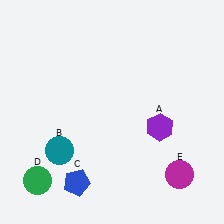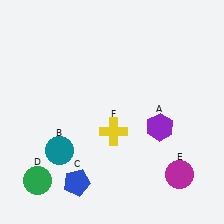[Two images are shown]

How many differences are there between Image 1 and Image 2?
There is 1 difference between the two images.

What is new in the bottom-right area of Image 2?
A yellow cross (F) was added in the bottom-right area of Image 2.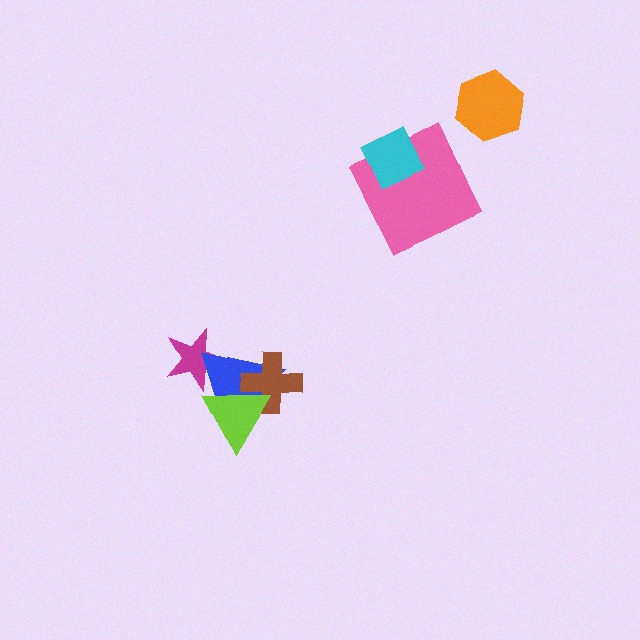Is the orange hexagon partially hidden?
No, no other shape covers it.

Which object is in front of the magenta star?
The blue triangle is in front of the magenta star.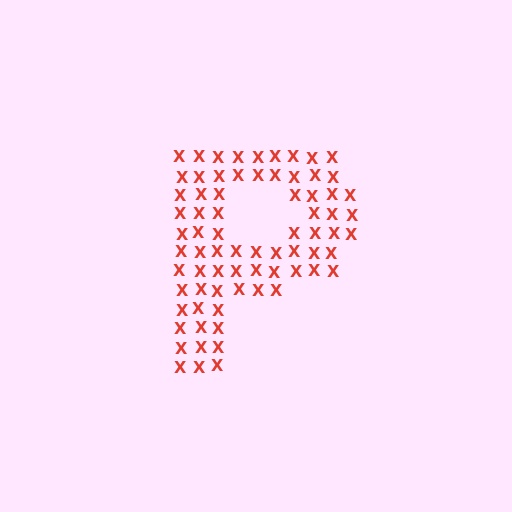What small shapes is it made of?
It is made of small letter X's.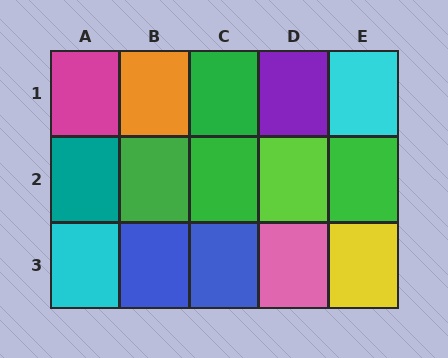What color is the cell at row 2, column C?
Green.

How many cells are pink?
1 cell is pink.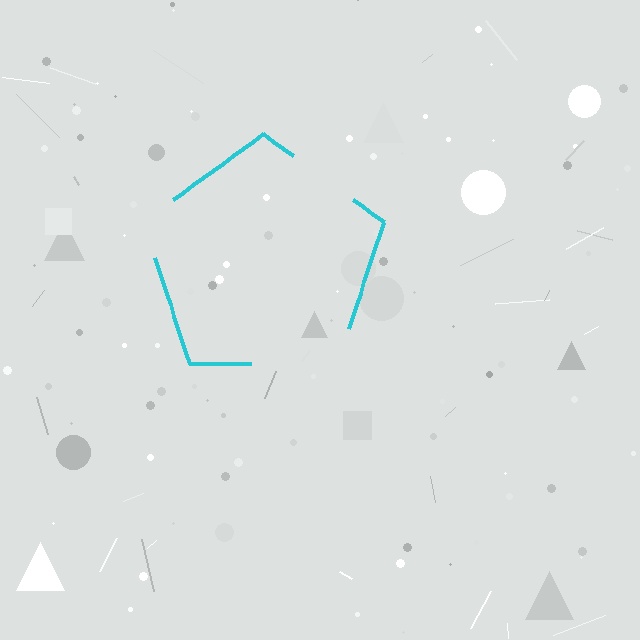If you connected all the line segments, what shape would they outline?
They would outline a pentagon.